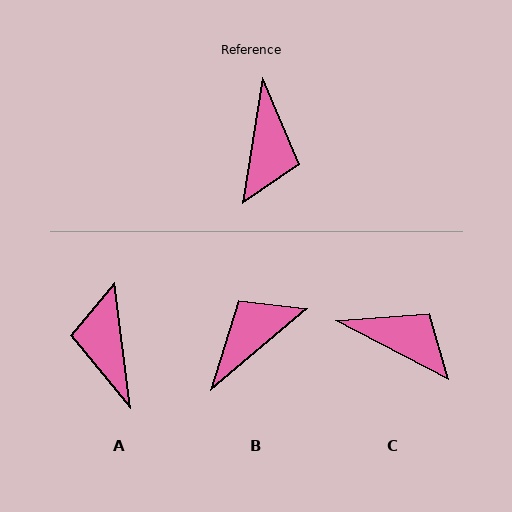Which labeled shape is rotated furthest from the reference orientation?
A, about 164 degrees away.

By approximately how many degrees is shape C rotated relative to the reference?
Approximately 71 degrees counter-clockwise.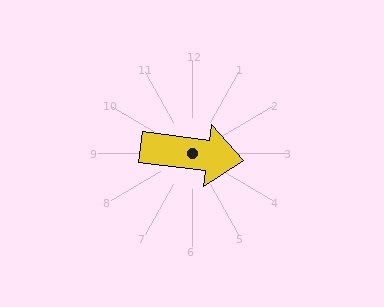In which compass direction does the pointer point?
East.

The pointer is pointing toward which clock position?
Roughly 3 o'clock.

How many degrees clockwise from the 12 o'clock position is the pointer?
Approximately 97 degrees.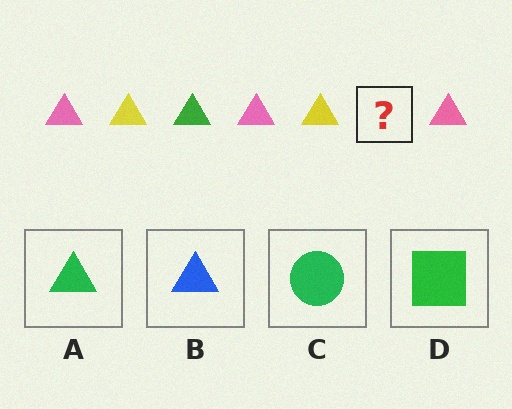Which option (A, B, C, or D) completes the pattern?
A.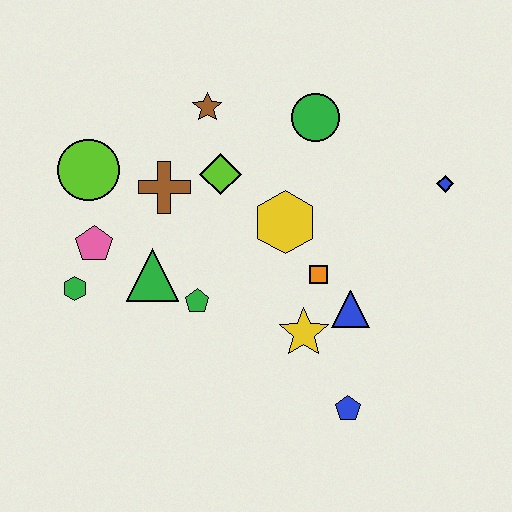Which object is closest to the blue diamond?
The green circle is closest to the blue diamond.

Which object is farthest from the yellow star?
The lime circle is farthest from the yellow star.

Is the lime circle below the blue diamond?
No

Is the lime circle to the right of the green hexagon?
Yes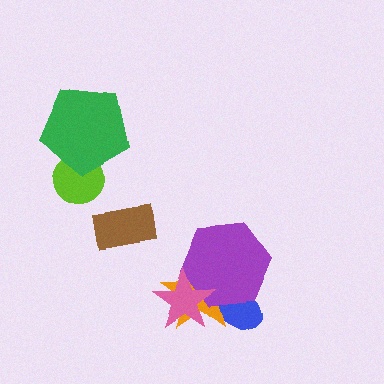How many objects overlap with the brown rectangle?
0 objects overlap with the brown rectangle.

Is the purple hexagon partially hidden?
Yes, it is partially covered by another shape.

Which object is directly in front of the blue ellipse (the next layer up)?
The orange star is directly in front of the blue ellipse.